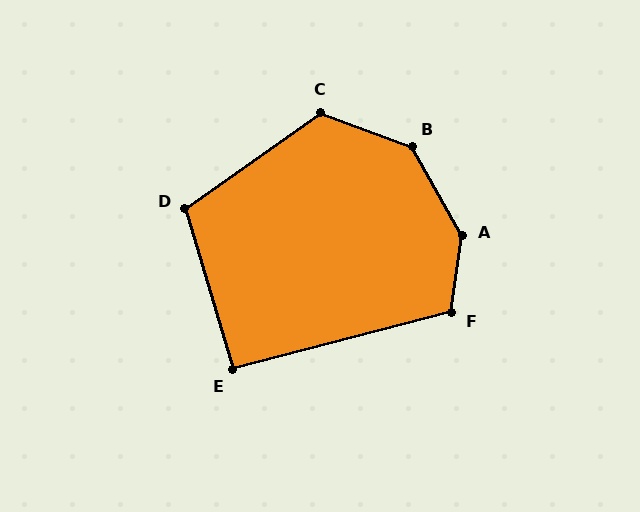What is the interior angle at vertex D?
Approximately 109 degrees (obtuse).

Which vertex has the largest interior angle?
A, at approximately 143 degrees.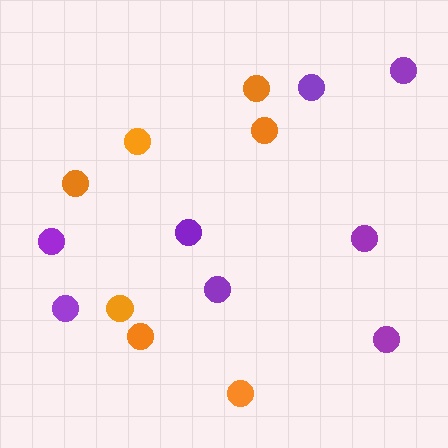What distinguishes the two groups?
There are 2 groups: one group of orange circles (7) and one group of purple circles (8).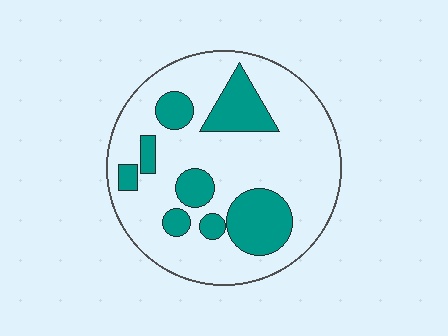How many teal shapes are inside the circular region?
8.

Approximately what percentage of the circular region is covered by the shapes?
Approximately 25%.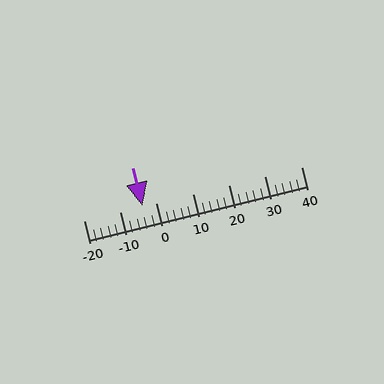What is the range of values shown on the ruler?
The ruler shows values from -20 to 40.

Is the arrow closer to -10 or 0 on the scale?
The arrow is closer to 0.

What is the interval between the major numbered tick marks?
The major tick marks are spaced 10 units apart.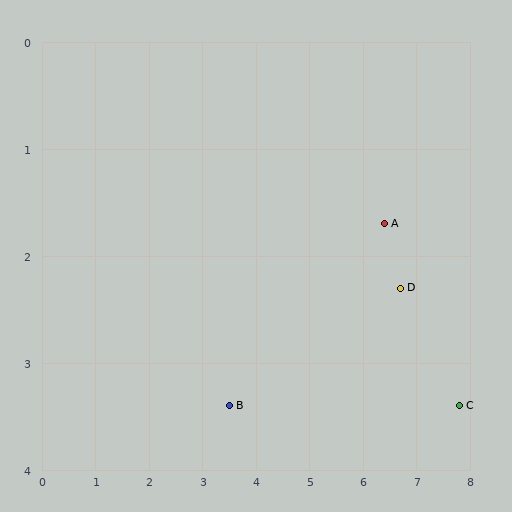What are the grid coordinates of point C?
Point C is at approximately (7.8, 3.4).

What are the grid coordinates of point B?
Point B is at approximately (3.5, 3.4).